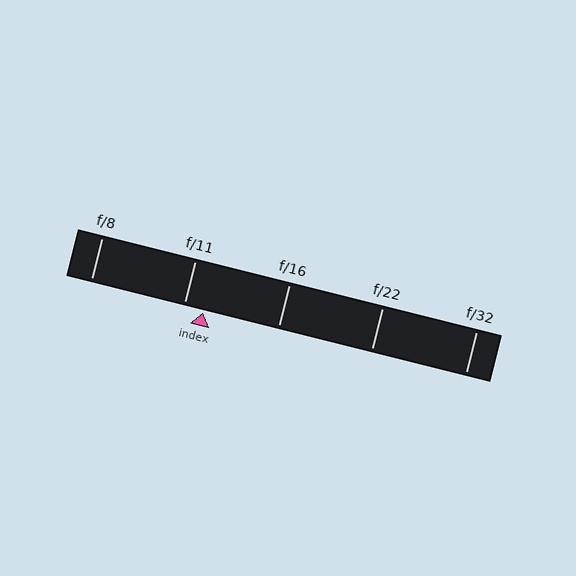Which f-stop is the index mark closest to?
The index mark is closest to f/11.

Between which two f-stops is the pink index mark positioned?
The index mark is between f/11 and f/16.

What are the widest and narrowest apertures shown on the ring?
The widest aperture shown is f/8 and the narrowest is f/32.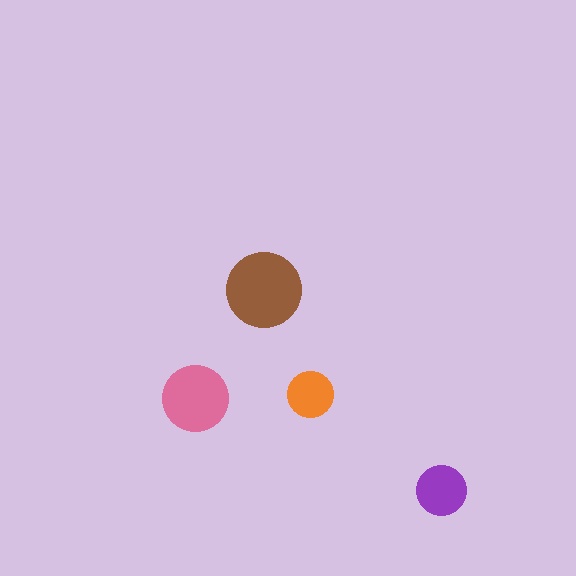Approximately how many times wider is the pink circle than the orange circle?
About 1.5 times wider.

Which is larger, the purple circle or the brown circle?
The brown one.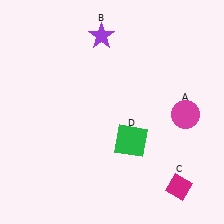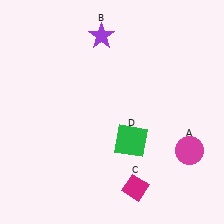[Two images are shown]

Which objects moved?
The objects that moved are: the magenta circle (A), the magenta diamond (C).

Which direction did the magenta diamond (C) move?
The magenta diamond (C) moved left.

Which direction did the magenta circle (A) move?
The magenta circle (A) moved down.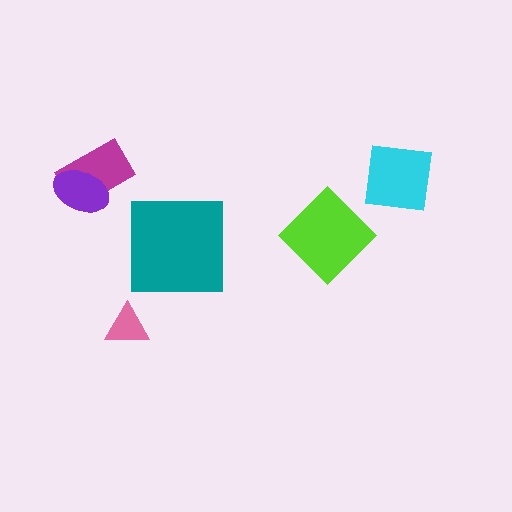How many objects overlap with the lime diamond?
0 objects overlap with the lime diamond.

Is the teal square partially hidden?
No, no other shape covers it.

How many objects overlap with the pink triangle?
0 objects overlap with the pink triangle.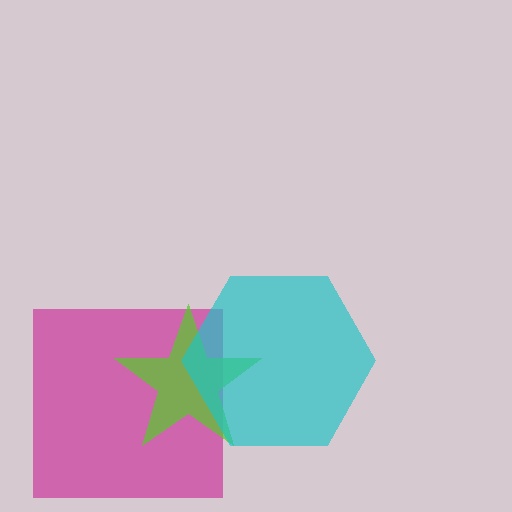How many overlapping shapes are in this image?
There are 3 overlapping shapes in the image.